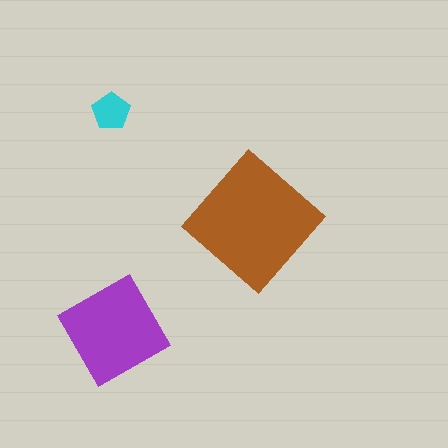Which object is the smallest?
The cyan pentagon.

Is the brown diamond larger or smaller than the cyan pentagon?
Larger.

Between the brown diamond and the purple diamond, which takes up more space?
The brown diamond.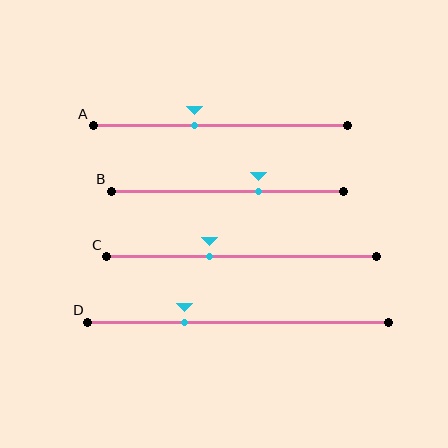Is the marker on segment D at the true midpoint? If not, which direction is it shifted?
No, the marker on segment D is shifted to the left by about 18% of the segment length.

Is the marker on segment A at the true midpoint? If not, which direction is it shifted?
No, the marker on segment A is shifted to the left by about 10% of the segment length.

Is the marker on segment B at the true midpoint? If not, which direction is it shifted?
No, the marker on segment B is shifted to the right by about 13% of the segment length.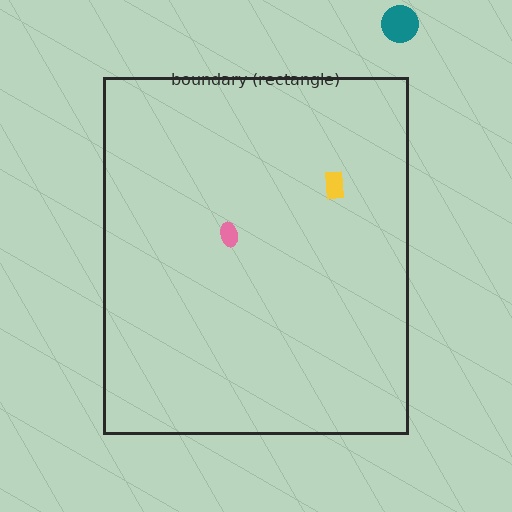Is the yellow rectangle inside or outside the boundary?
Inside.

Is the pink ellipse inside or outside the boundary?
Inside.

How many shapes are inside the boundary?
2 inside, 1 outside.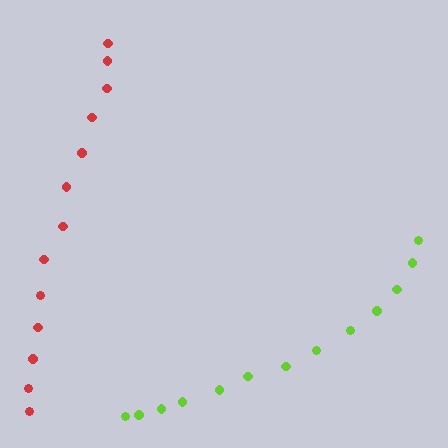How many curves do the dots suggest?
There are 2 distinct paths.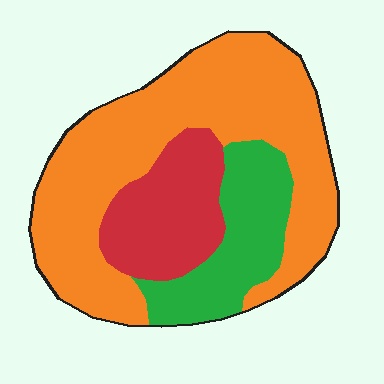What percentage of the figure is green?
Green covers 20% of the figure.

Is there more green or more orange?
Orange.